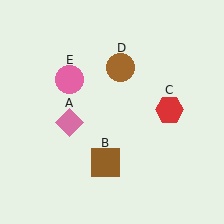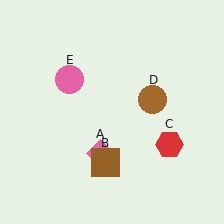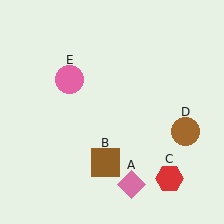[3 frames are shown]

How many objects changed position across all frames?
3 objects changed position: pink diamond (object A), red hexagon (object C), brown circle (object D).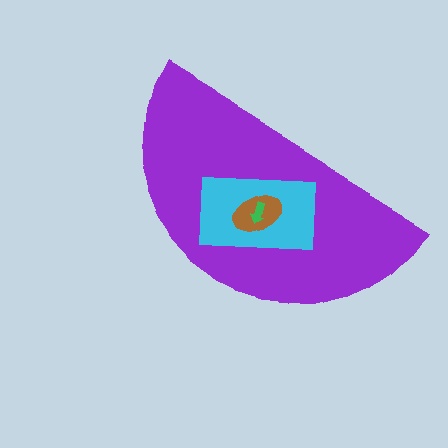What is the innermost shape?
The green arrow.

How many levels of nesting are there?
4.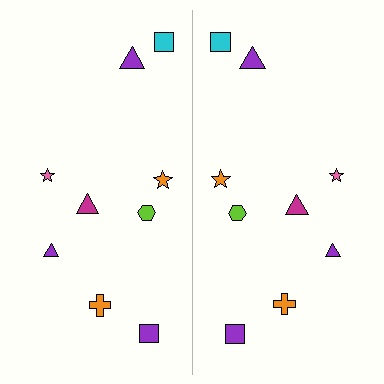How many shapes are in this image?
There are 18 shapes in this image.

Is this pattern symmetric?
Yes, this pattern has bilateral (reflection) symmetry.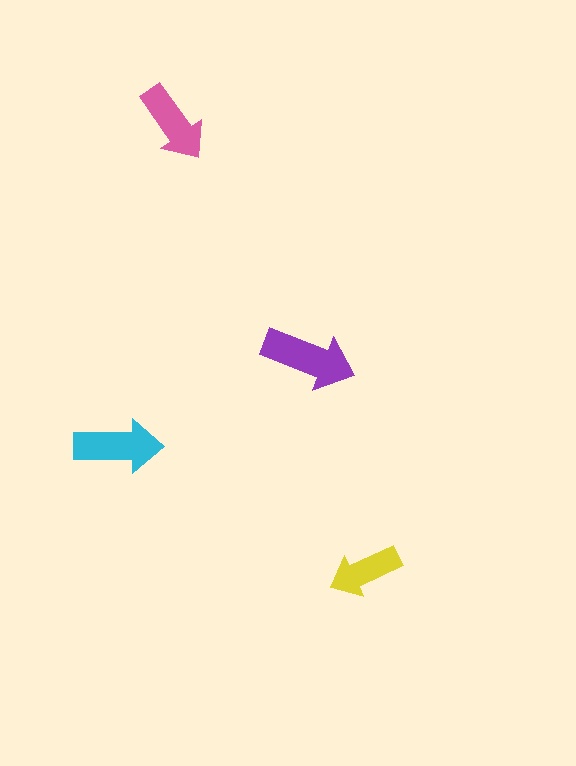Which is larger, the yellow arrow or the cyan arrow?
The cyan one.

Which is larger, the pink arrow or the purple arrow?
The purple one.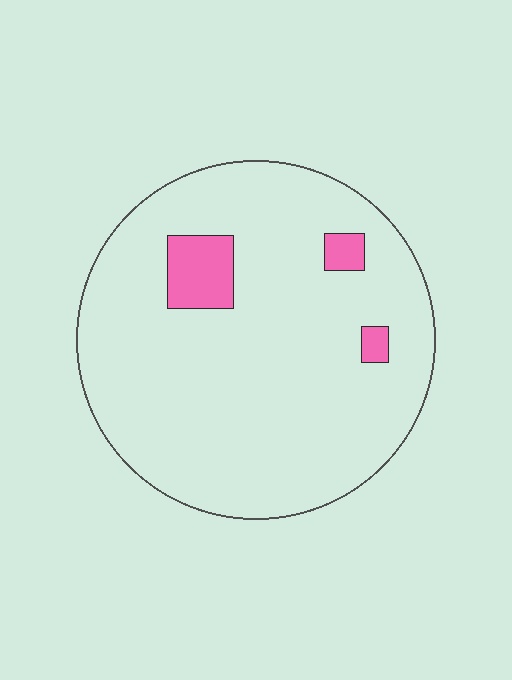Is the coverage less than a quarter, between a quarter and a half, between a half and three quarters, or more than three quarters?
Less than a quarter.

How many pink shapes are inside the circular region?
3.